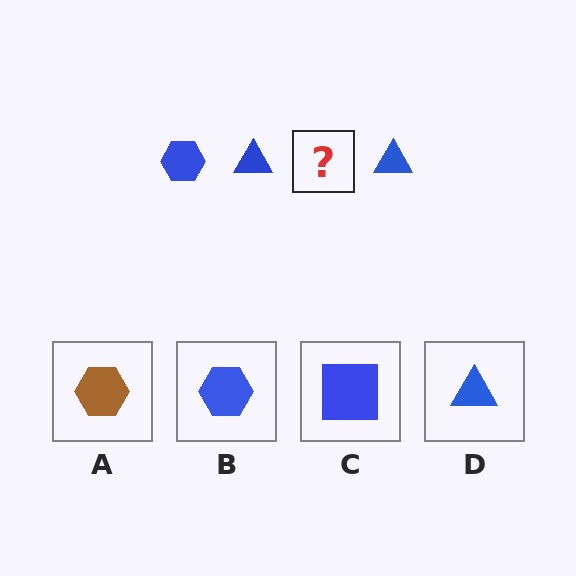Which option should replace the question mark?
Option B.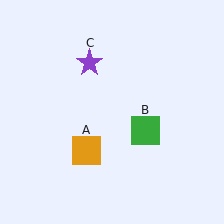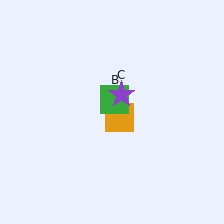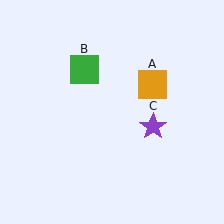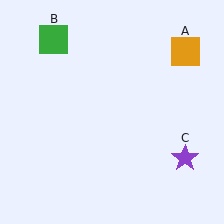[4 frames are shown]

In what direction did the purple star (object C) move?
The purple star (object C) moved down and to the right.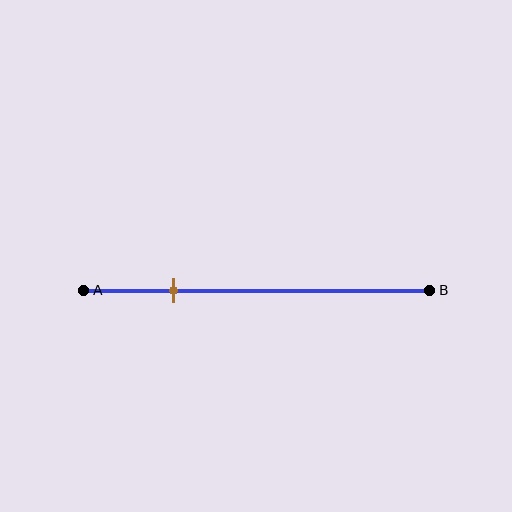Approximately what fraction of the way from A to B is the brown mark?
The brown mark is approximately 25% of the way from A to B.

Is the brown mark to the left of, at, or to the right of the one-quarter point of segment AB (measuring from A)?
The brown mark is approximately at the one-quarter point of segment AB.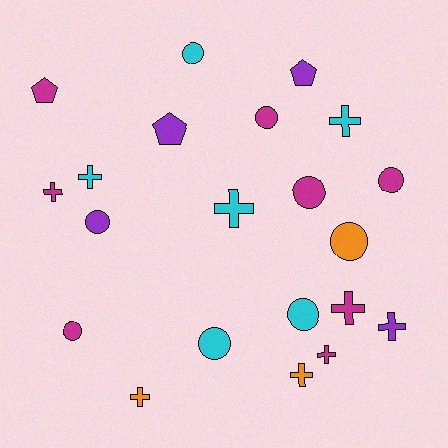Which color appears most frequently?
Magenta, with 8 objects.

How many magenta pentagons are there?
There is 1 magenta pentagon.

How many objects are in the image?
There are 21 objects.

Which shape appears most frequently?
Circle, with 9 objects.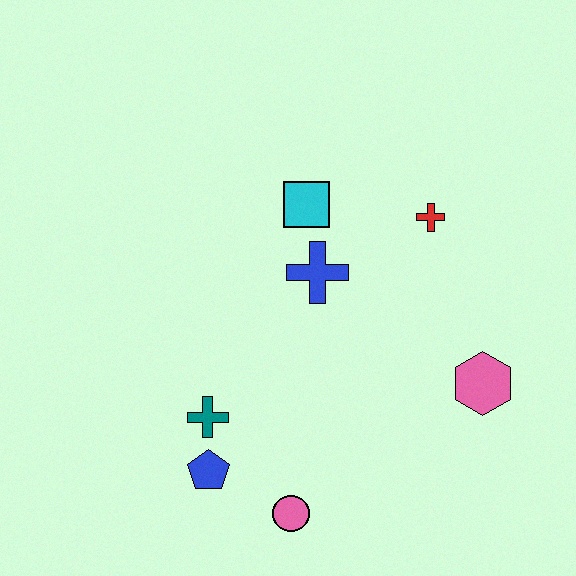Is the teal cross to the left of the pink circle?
Yes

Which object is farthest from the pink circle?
The red cross is farthest from the pink circle.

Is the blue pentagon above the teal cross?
No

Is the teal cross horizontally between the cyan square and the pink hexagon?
No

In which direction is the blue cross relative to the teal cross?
The blue cross is above the teal cross.